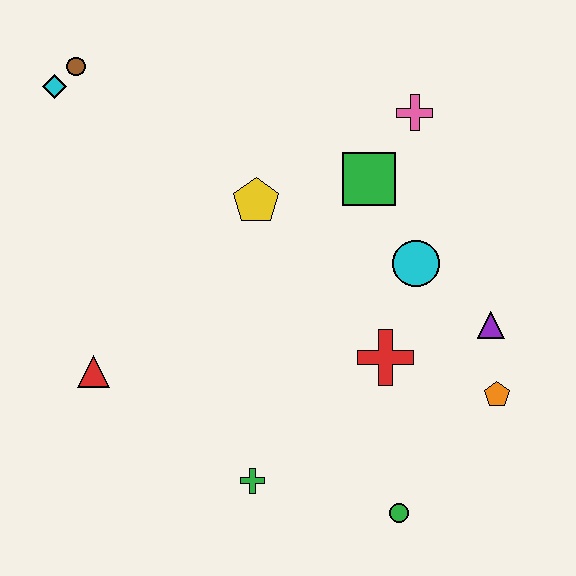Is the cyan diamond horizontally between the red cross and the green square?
No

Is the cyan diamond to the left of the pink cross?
Yes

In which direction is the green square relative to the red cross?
The green square is above the red cross.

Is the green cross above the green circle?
Yes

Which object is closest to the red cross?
The cyan circle is closest to the red cross.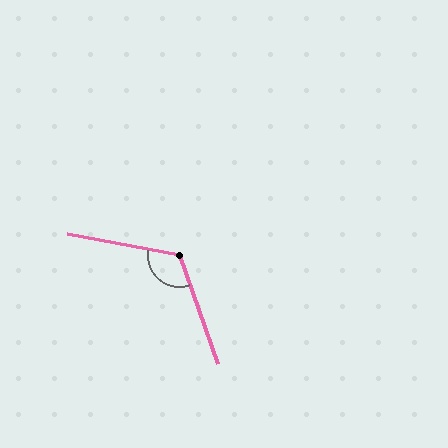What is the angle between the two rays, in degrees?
Approximately 120 degrees.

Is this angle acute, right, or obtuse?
It is obtuse.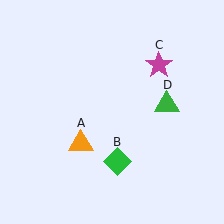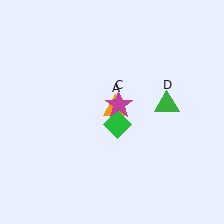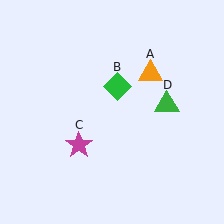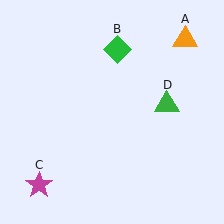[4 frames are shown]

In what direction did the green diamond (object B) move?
The green diamond (object B) moved up.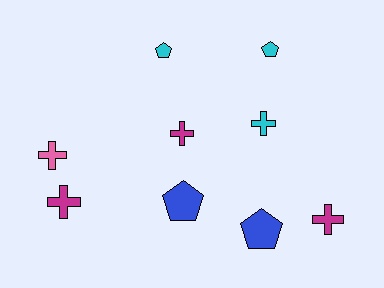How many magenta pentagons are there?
There are no magenta pentagons.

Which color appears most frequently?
Cyan, with 3 objects.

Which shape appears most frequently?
Cross, with 5 objects.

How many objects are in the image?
There are 9 objects.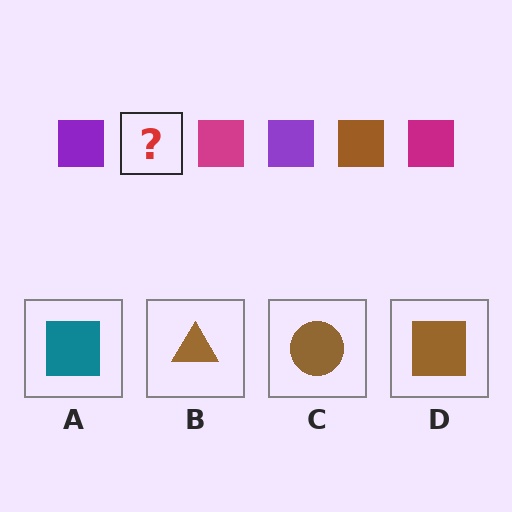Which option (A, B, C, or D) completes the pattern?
D.